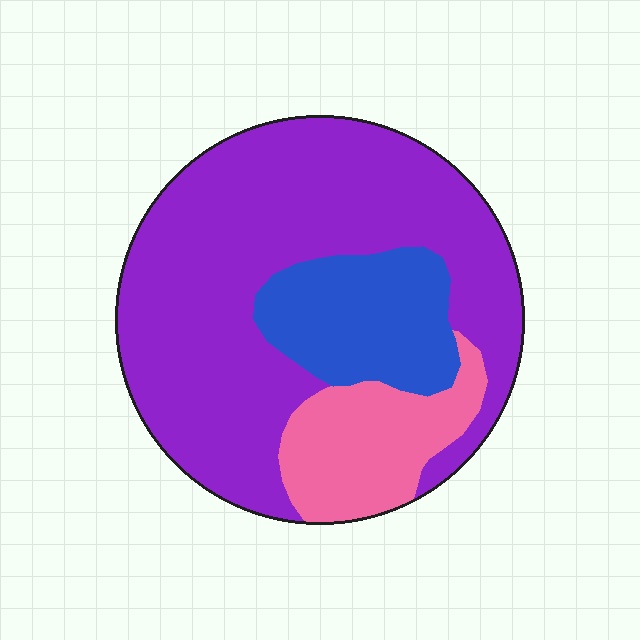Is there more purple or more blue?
Purple.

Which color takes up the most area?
Purple, at roughly 65%.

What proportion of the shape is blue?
Blue covers 18% of the shape.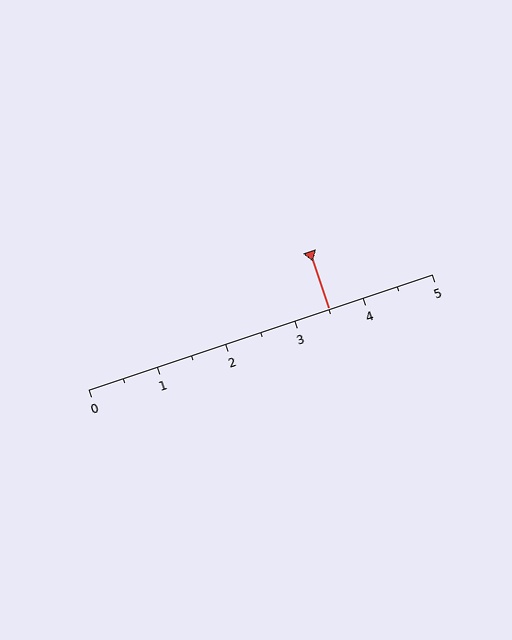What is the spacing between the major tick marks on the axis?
The major ticks are spaced 1 apart.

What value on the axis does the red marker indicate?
The marker indicates approximately 3.5.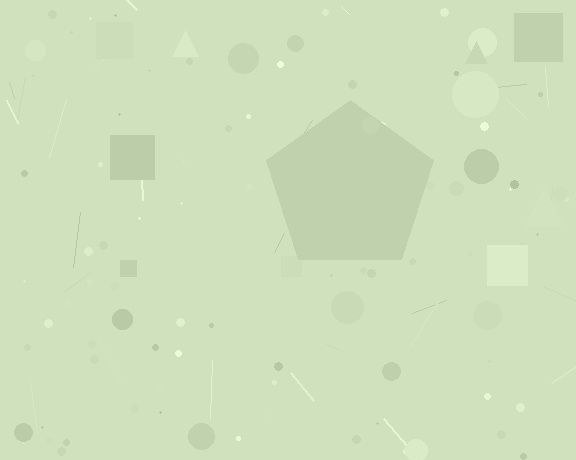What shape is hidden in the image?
A pentagon is hidden in the image.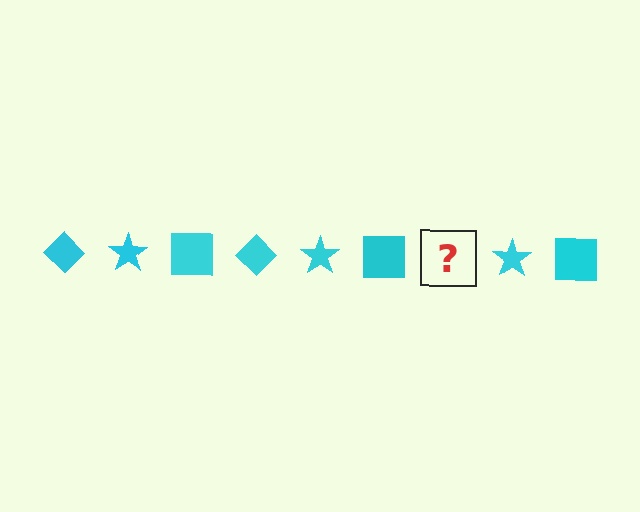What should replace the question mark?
The question mark should be replaced with a cyan diamond.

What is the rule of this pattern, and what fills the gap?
The rule is that the pattern cycles through diamond, star, square shapes in cyan. The gap should be filled with a cyan diamond.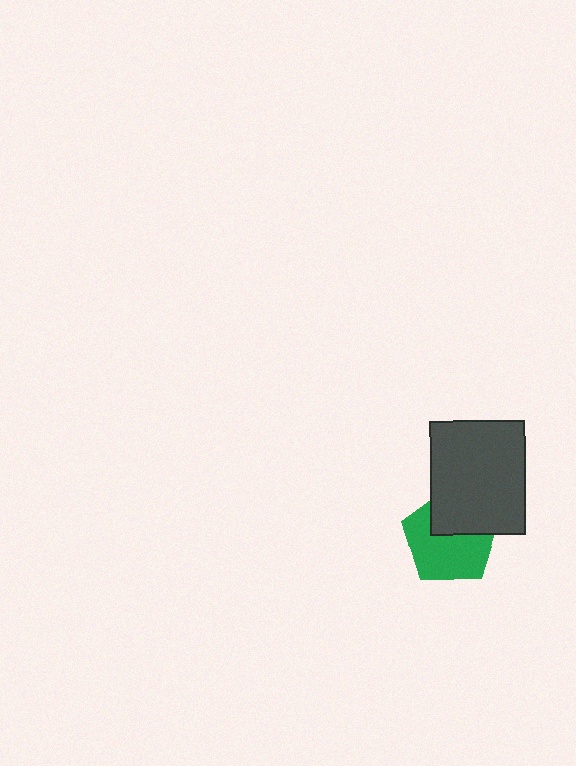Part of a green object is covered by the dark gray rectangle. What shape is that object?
It is a pentagon.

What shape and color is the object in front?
The object in front is a dark gray rectangle.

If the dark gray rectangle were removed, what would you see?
You would see the complete green pentagon.